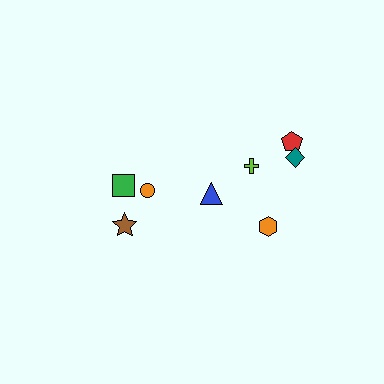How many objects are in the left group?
There are 3 objects.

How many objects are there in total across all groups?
There are 8 objects.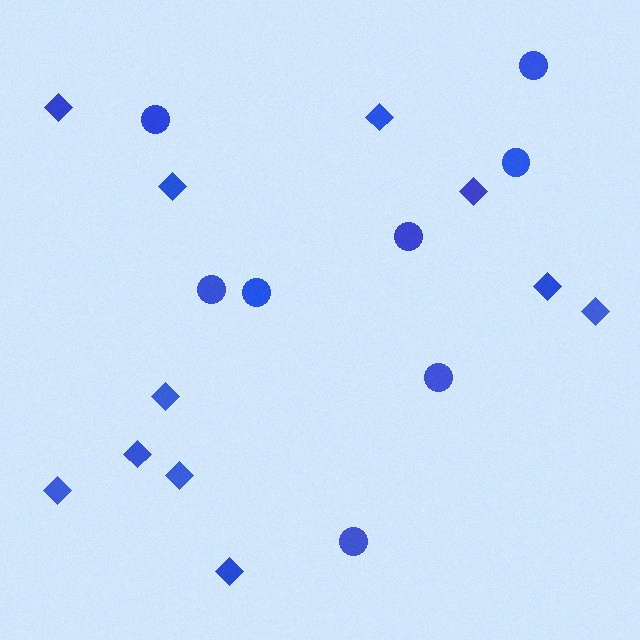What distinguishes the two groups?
There are 2 groups: one group of circles (8) and one group of diamonds (11).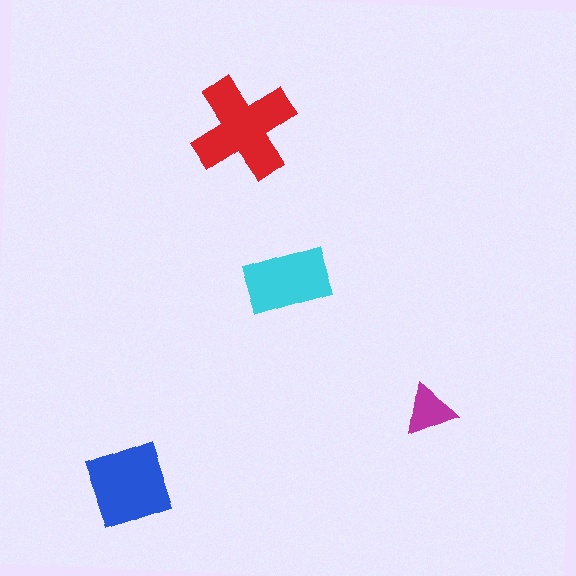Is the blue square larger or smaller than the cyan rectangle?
Larger.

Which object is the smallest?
The magenta triangle.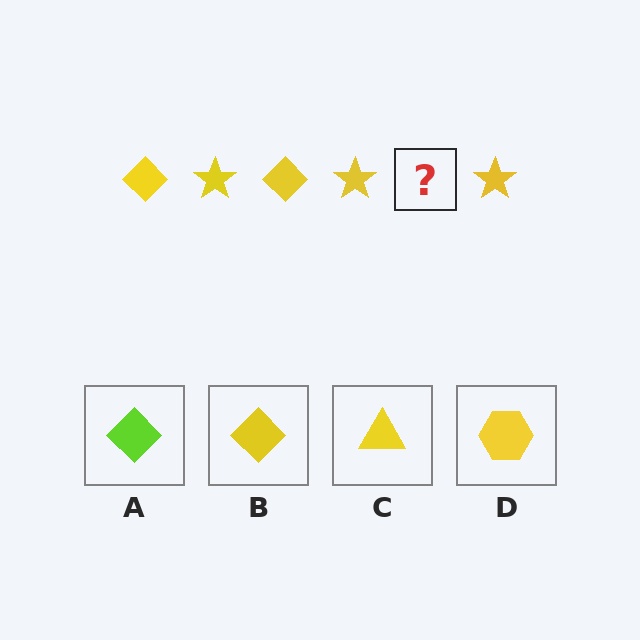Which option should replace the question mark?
Option B.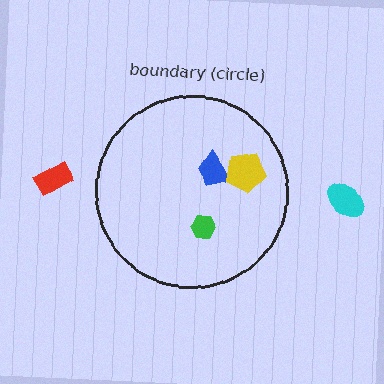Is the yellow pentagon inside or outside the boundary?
Inside.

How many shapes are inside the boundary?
3 inside, 2 outside.